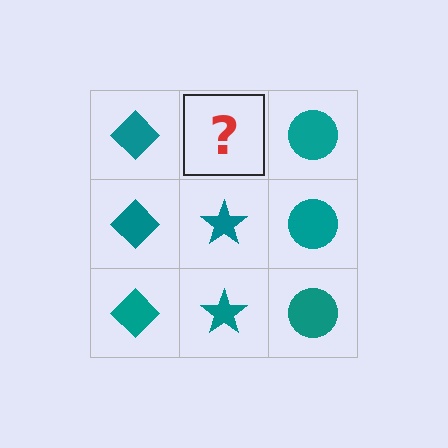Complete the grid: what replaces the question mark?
The question mark should be replaced with a teal star.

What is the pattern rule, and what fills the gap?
The rule is that each column has a consistent shape. The gap should be filled with a teal star.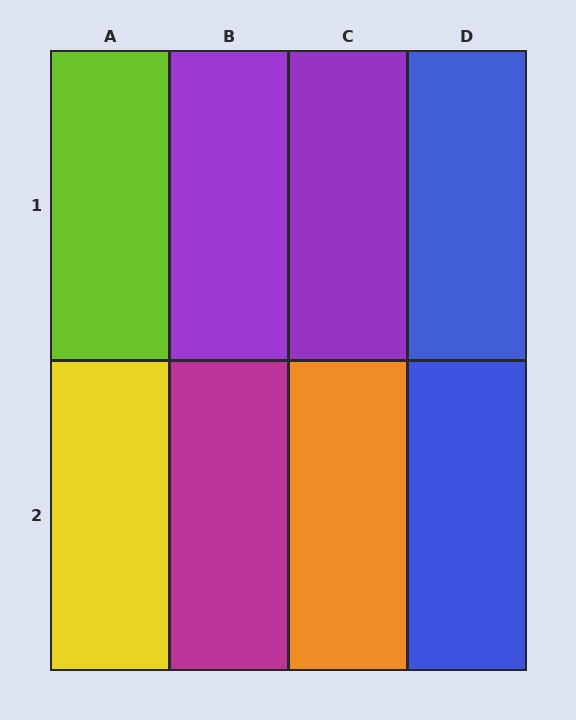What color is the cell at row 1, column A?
Lime.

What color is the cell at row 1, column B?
Purple.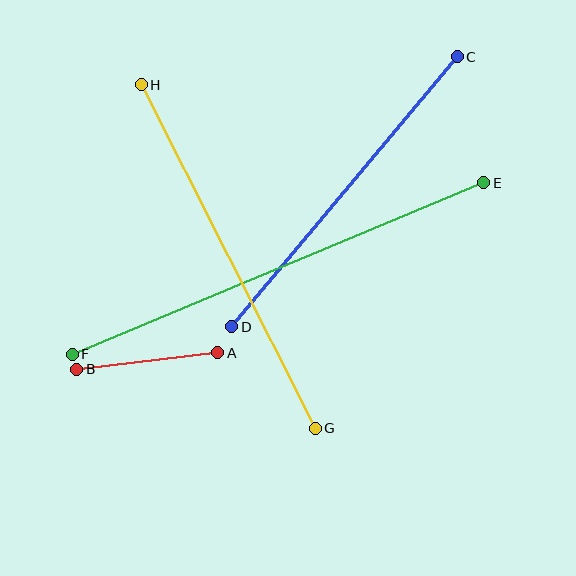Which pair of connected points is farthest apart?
Points E and F are farthest apart.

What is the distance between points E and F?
The distance is approximately 446 pixels.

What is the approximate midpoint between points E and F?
The midpoint is at approximately (278, 269) pixels.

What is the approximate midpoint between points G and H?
The midpoint is at approximately (228, 256) pixels.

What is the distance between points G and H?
The distance is approximately 385 pixels.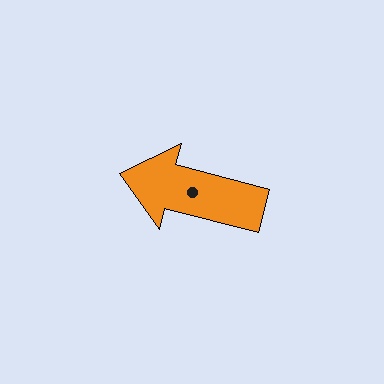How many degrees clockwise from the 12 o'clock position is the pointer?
Approximately 285 degrees.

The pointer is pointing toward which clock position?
Roughly 9 o'clock.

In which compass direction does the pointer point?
West.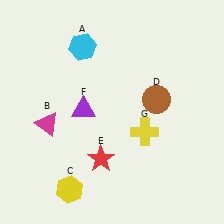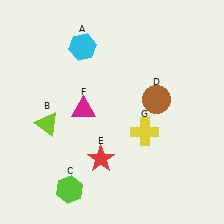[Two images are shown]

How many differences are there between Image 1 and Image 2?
There are 3 differences between the two images.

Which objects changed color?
B changed from magenta to lime. C changed from yellow to lime. F changed from purple to magenta.